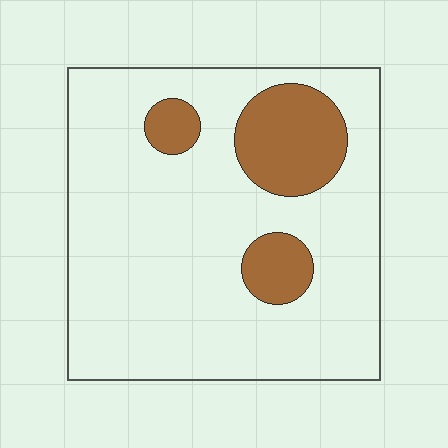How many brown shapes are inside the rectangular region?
3.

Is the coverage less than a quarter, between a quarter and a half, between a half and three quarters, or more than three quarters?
Less than a quarter.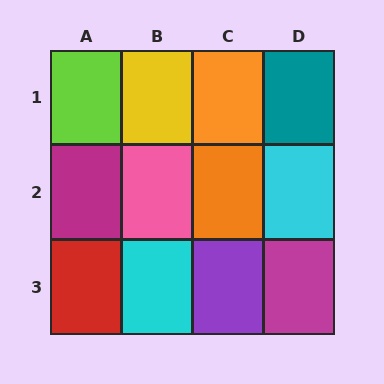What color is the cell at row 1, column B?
Yellow.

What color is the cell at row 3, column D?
Magenta.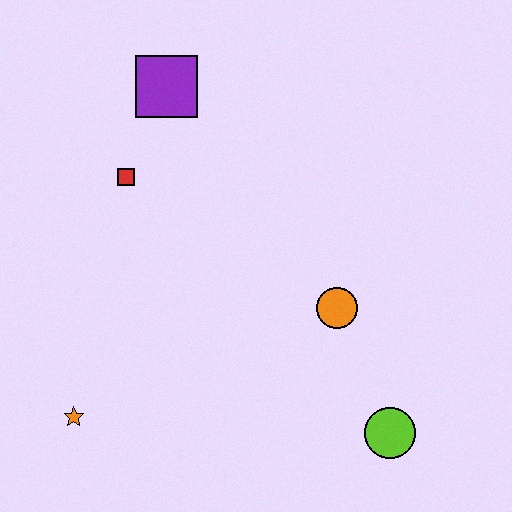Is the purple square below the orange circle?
No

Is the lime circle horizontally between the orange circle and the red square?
No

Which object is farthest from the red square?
The lime circle is farthest from the red square.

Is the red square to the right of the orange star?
Yes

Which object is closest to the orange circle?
The lime circle is closest to the orange circle.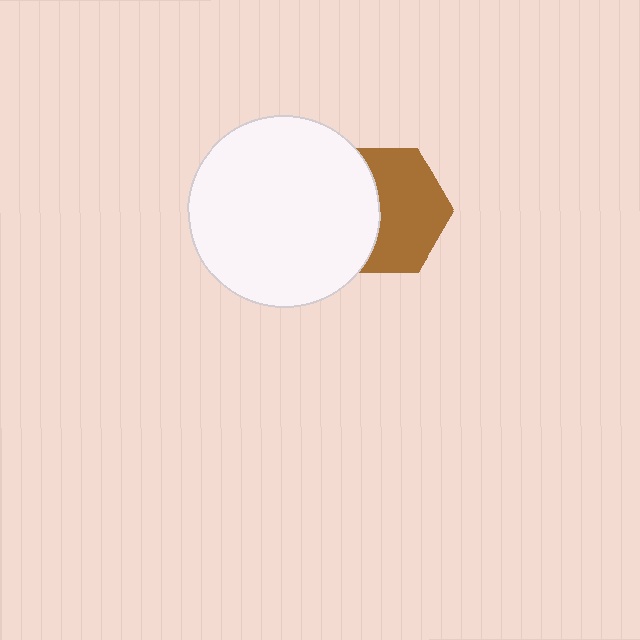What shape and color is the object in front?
The object in front is a white circle.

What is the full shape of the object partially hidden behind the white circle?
The partially hidden object is a brown hexagon.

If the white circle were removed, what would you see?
You would see the complete brown hexagon.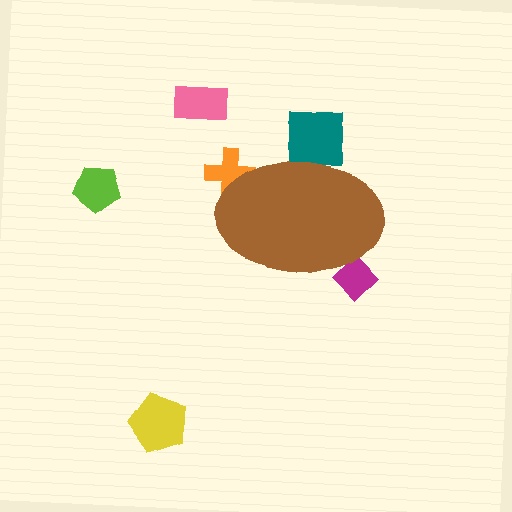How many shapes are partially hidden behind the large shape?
3 shapes are partially hidden.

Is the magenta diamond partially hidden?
Yes, the magenta diamond is partially hidden behind the brown ellipse.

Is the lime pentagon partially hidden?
No, the lime pentagon is fully visible.